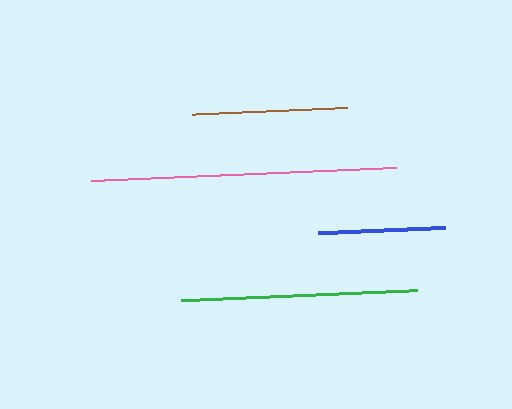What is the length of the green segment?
The green segment is approximately 236 pixels long.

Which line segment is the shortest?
The blue line is the shortest at approximately 127 pixels.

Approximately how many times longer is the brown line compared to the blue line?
The brown line is approximately 1.2 times the length of the blue line.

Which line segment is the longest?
The pink line is the longest at approximately 305 pixels.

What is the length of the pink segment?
The pink segment is approximately 305 pixels long.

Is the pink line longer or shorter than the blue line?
The pink line is longer than the blue line.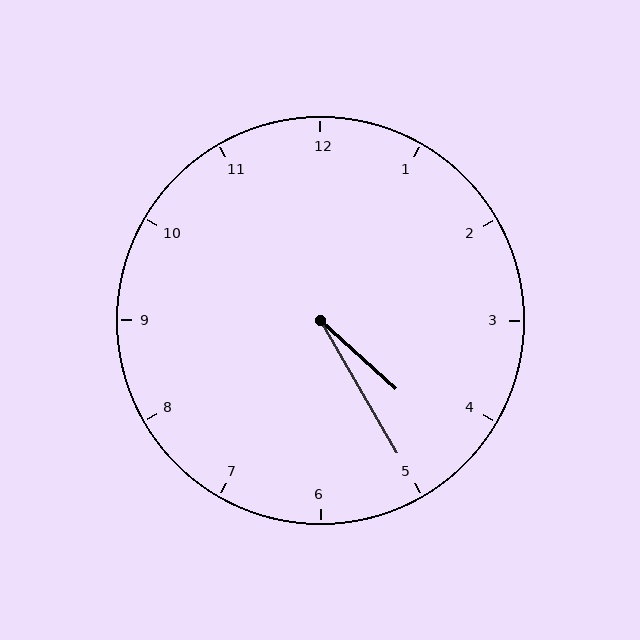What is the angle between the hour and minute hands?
Approximately 18 degrees.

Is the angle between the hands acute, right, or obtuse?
It is acute.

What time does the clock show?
4:25.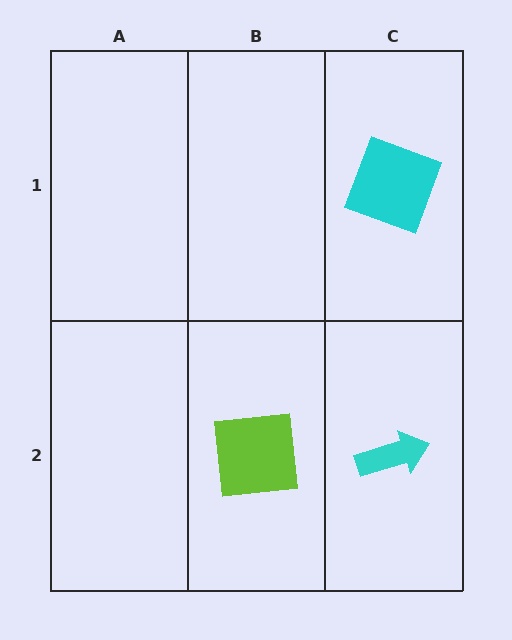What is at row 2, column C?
A cyan arrow.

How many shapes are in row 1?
1 shape.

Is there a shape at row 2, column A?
No, that cell is empty.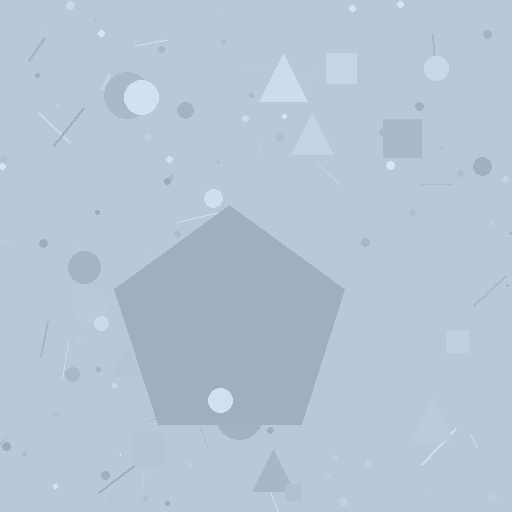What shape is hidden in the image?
A pentagon is hidden in the image.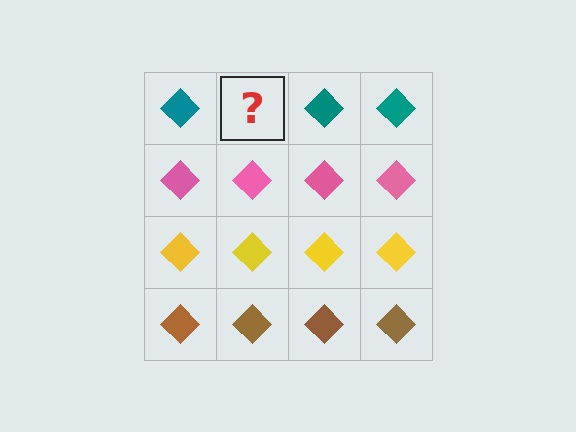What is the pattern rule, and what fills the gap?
The rule is that each row has a consistent color. The gap should be filled with a teal diamond.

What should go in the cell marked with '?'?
The missing cell should contain a teal diamond.